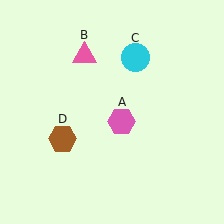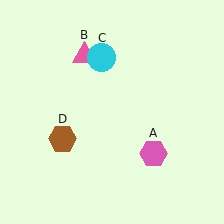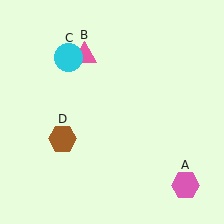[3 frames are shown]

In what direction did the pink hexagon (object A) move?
The pink hexagon (object A) moved down and to the right.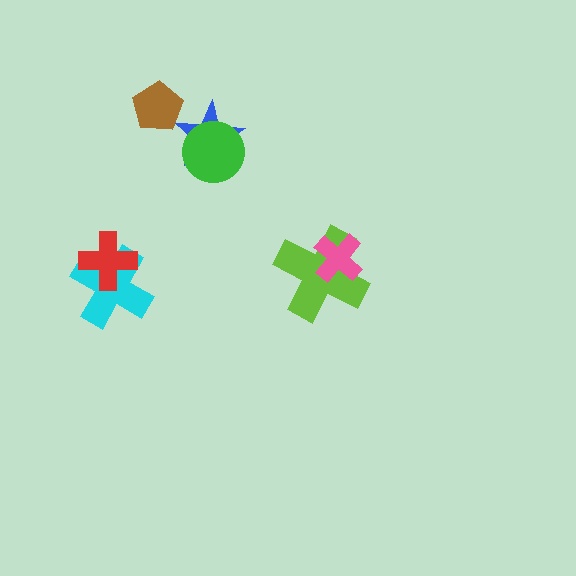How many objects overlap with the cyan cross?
1 object overlaps with the cyan cross.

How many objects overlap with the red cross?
1 object overlaps with the red cross.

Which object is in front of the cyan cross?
The red cross is in front of the cyan cross.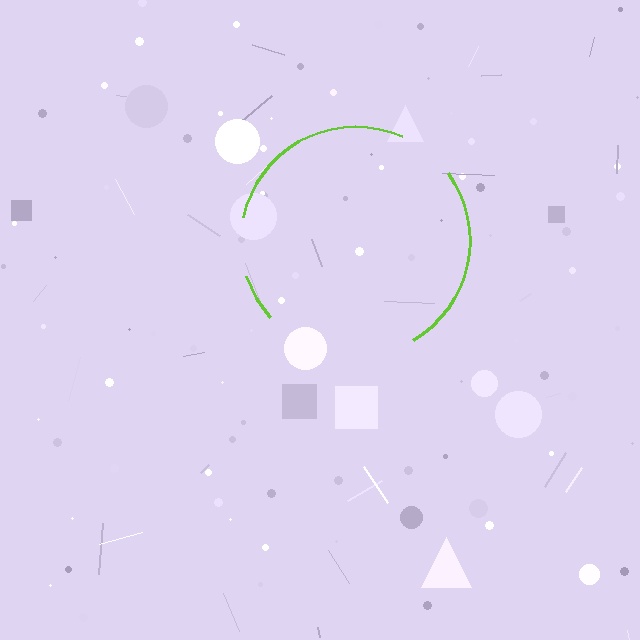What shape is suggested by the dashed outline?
The dashed outline suggests a circle.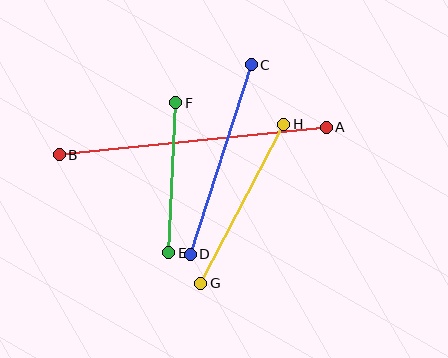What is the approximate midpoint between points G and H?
The midpoint is at approximately (242, 204) pixels.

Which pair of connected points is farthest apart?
Points A and B are farthest apart.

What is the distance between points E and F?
The distance is approximately 150 pixels.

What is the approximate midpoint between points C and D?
The midpoint is at approximately (221, 159) pixels.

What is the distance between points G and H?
The distance is approximately 179 pixels.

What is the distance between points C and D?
The distance is approximately 199 pixels.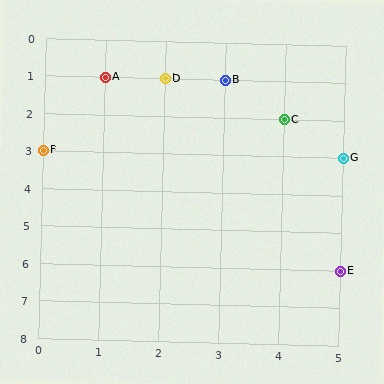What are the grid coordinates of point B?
Point B is at grid coordinates (3, 1).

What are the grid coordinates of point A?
Point A is at grid coordinates (1, 1).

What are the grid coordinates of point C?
Point C is at grid coordinates (4, 2).